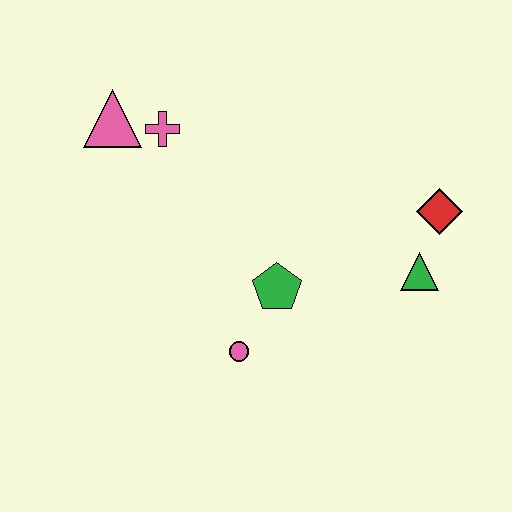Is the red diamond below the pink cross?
Yes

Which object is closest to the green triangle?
The red diamond is closest to the green triangle.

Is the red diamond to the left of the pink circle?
No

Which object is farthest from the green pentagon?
The pink triangle is farthest from the green pentagon.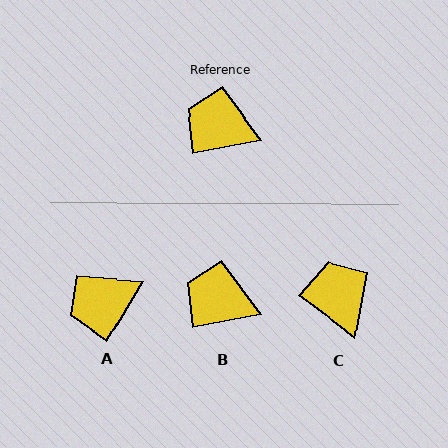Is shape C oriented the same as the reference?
No, it is off by about 47 degrees.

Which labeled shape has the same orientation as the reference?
B.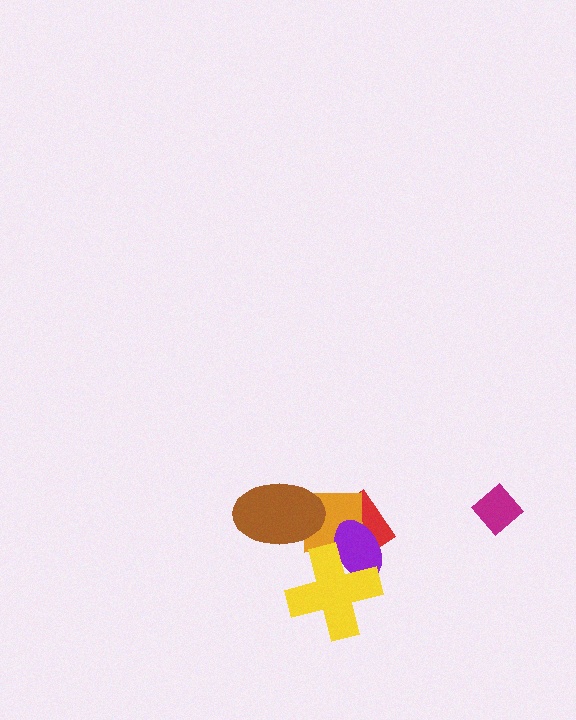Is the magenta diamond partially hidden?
No, no other shape covers it.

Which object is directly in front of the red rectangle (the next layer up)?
The orange square is directly in front of the red rectangle.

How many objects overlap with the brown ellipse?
1 object overlaps with the brown ellipse.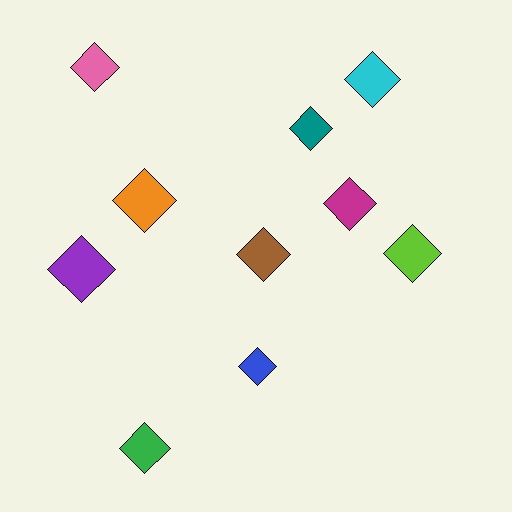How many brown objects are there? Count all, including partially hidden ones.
There is 1 brown object.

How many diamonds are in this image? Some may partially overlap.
There are 10 diamonds.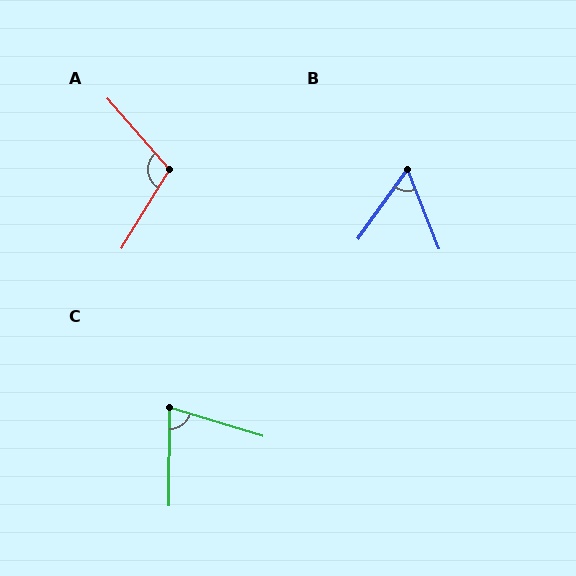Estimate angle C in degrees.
Approximately 73 degrees.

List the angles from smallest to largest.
B (57°), C (73°), A (107°).